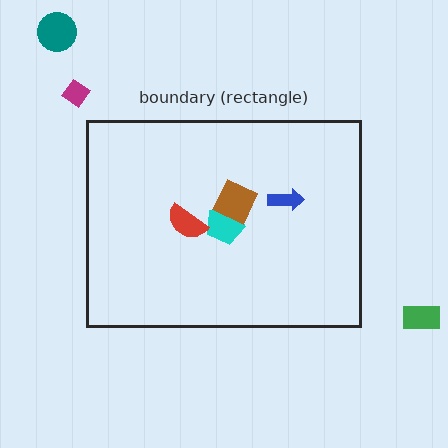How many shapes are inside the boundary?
4 inside, 3 outside.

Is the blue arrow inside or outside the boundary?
Inside.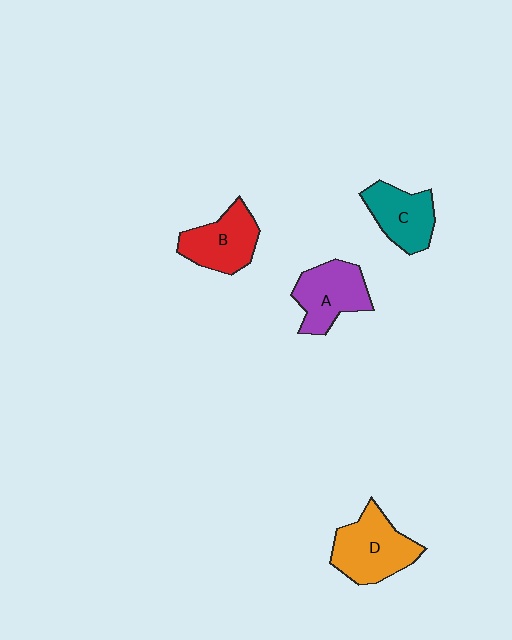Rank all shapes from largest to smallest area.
From largest to smallest: D (orange), A (purple), B (red), C (teal).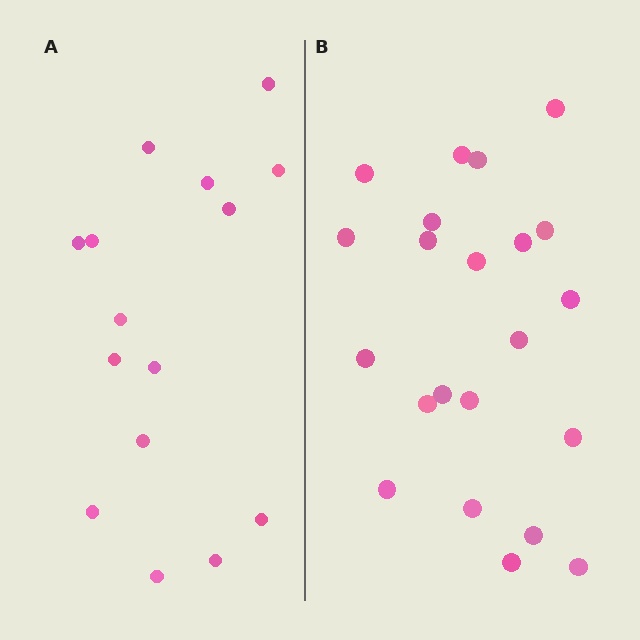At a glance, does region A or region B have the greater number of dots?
Region B (the right region) has more dots.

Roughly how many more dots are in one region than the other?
Region B has roughly 8 or so more dots than region A.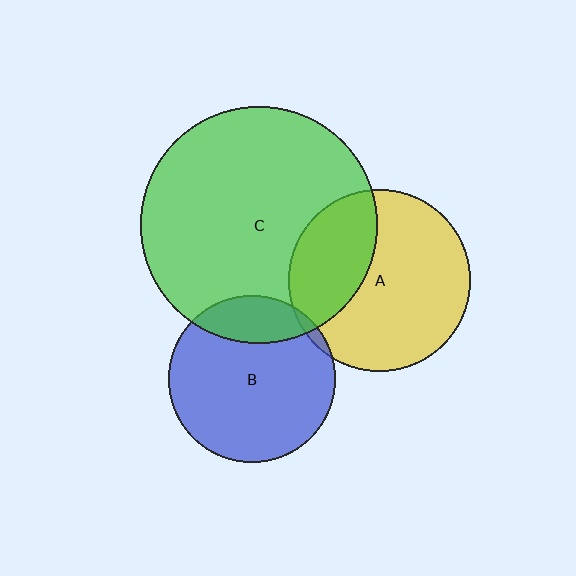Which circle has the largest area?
Circle C (green).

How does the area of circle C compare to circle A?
Approximately 1.7 times.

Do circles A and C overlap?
Yes.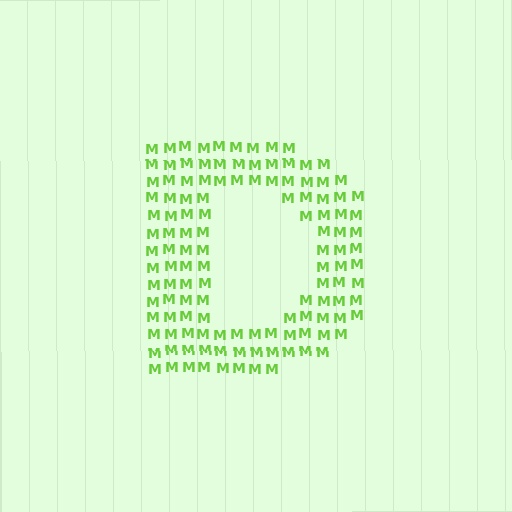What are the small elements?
The small elements are letter M's.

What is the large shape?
The large shape is the letter D.